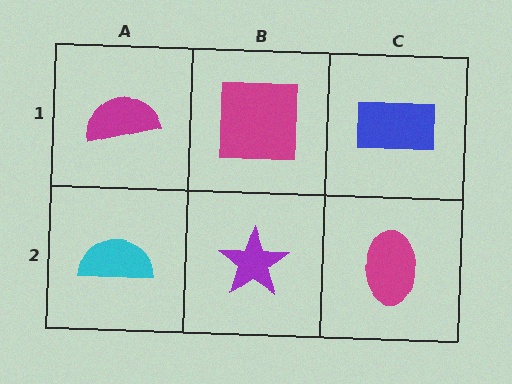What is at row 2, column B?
A purple star.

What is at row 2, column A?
A cyan semicircle.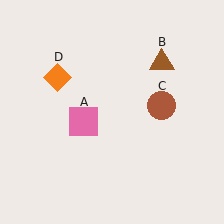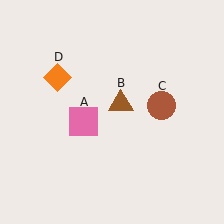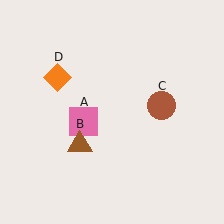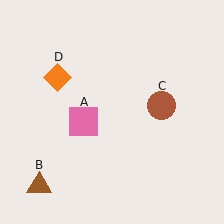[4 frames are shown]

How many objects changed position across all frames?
1 object changed position: brown triangle (object B).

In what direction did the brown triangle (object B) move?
The brown triangle (object B) moved down and to the left.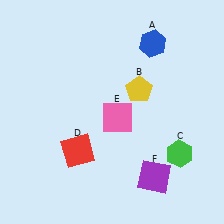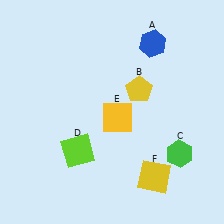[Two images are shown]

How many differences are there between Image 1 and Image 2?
There are 3 differences between the two images.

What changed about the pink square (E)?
In Image 1, E is pink. In Image 2, it changed to yellow.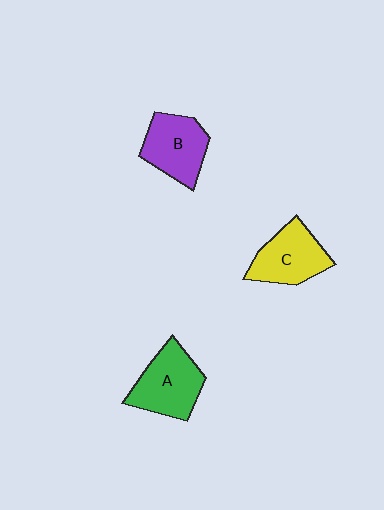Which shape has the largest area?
Shape A (green).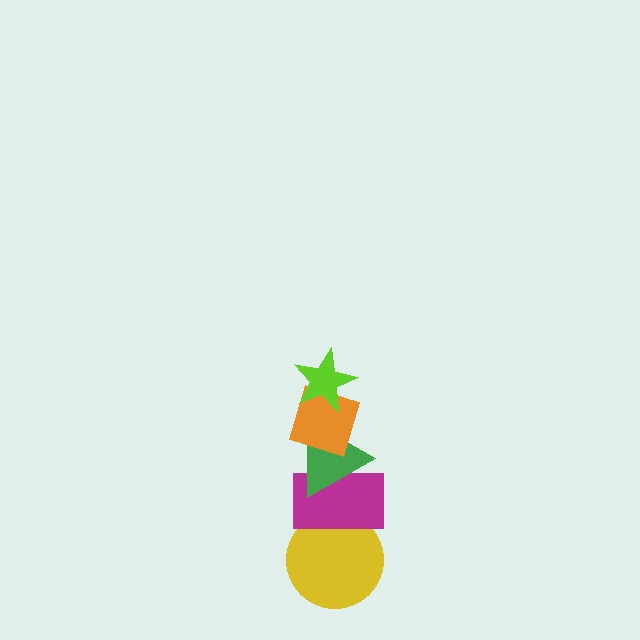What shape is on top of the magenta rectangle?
The green triangle is on top of the magenta rectangle.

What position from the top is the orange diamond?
The orange diamond is 2nd from the top.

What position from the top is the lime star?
The lime star is 1st from the top.